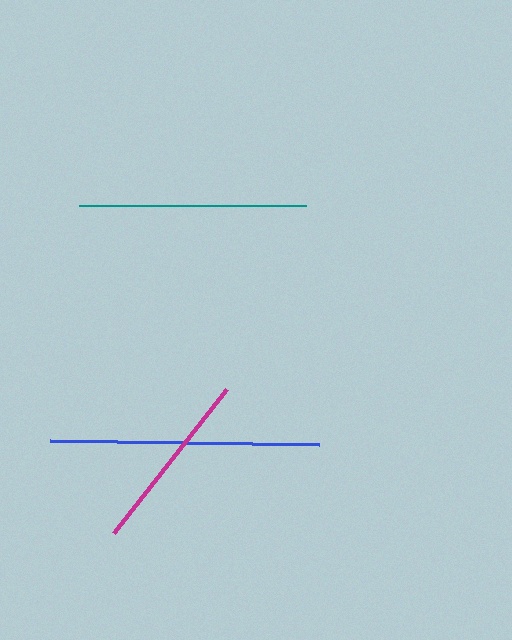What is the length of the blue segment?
The blue segment is approximately 268 pixels long.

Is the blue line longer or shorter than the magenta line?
The blue line is longer than the magenta line.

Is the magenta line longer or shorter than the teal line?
The teal line is longer than the magenta line.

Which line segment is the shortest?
The magenta line is the shortest at approximately 183 pixels.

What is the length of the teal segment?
The teal segment is approximately 227 pixels long.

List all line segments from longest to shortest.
From longest to shortest: blue, teal, magenta.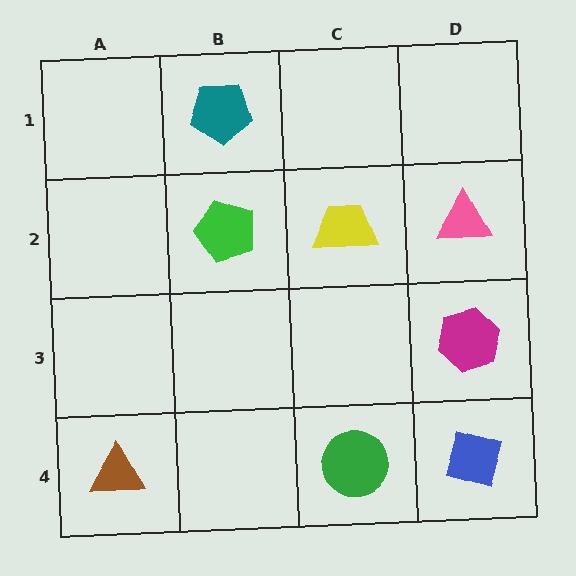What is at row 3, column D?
A magenta hexagon.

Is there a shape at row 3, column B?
No, that cell is empty.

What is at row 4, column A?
A brown triangle.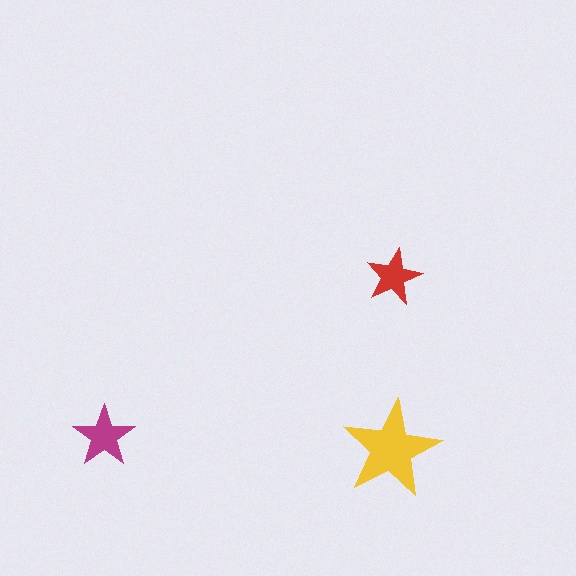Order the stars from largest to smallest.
the yellow one, the magenta one, the red one.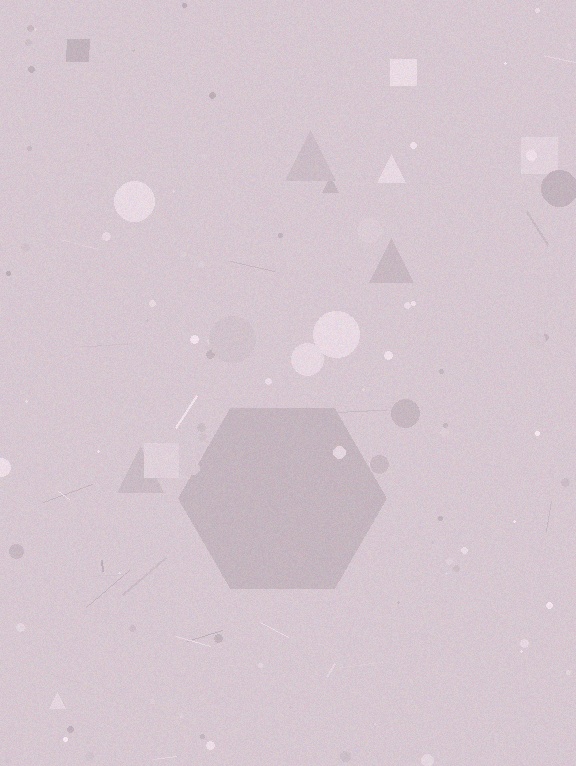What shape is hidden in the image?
A hexagon is hidden in the image.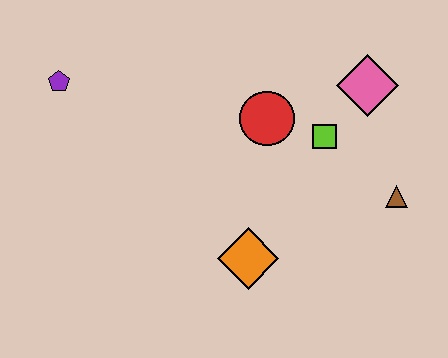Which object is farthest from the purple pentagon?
The brown triangle is farthest from the purple pentagon.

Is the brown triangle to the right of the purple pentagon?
Yes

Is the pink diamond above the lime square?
Yes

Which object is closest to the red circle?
The lime square is closest to the red circle.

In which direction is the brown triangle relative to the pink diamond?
The brown triangle is below the pink diamond.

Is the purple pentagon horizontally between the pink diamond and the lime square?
No